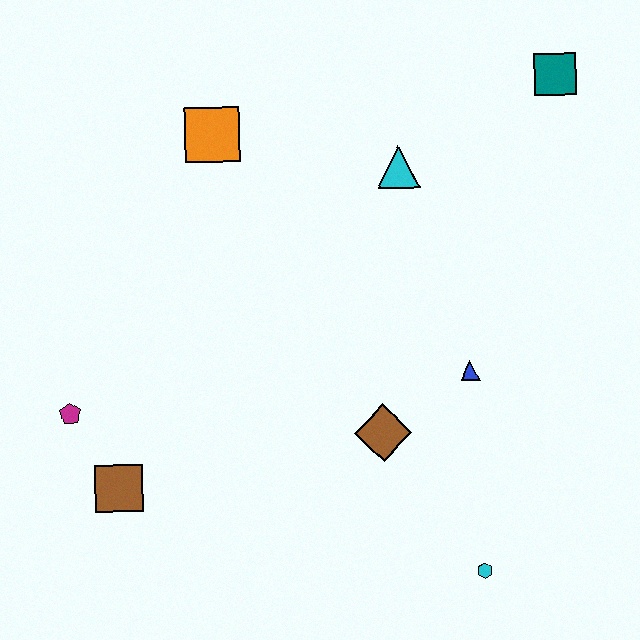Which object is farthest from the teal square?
The brown square is farthest from the teal square.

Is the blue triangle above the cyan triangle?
No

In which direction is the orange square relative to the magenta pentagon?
The orange square is above the magenta pentagon.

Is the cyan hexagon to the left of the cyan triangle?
No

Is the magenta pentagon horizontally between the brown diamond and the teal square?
No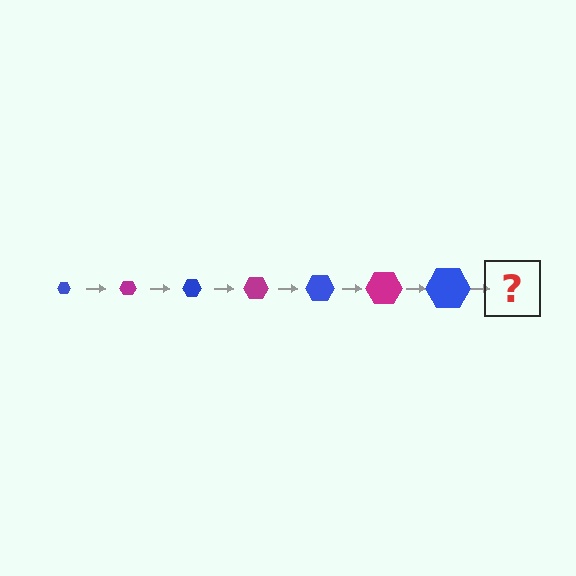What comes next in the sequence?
The next element should be a magenta hexagon, larger than the previous one.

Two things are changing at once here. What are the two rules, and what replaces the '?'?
The two rules are that the hexagon grows larger each step and the color cycles through blue and magenta. The '?' should be a magenta hexagon, larger than the previous one.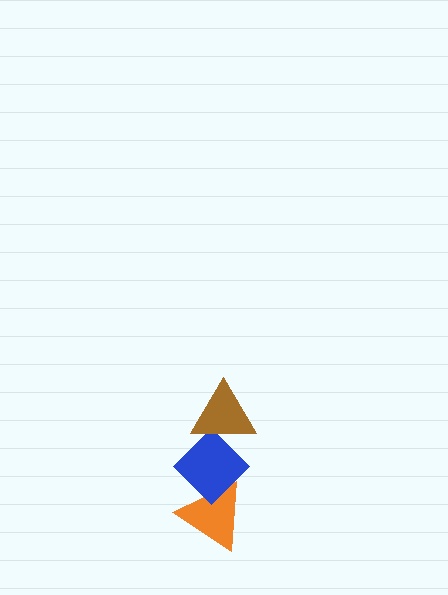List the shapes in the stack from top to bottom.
From top to bottom: the brown triangle, the blue diamond, the orange triangle.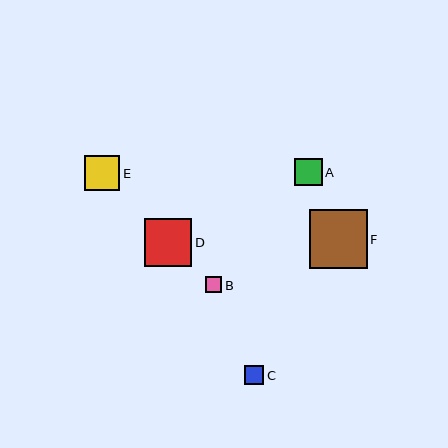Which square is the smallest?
Square B is the smallest with a size of approximately 17 pixels.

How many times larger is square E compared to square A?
Square E is approximately 1.3 times the size of square A.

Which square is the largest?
Square F is the largest with a size of approximately 58 pixels.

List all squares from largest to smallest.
From largest to smallest: F, D, E, A, C, B.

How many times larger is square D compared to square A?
Square D is approximately 1.7 times the size of square A.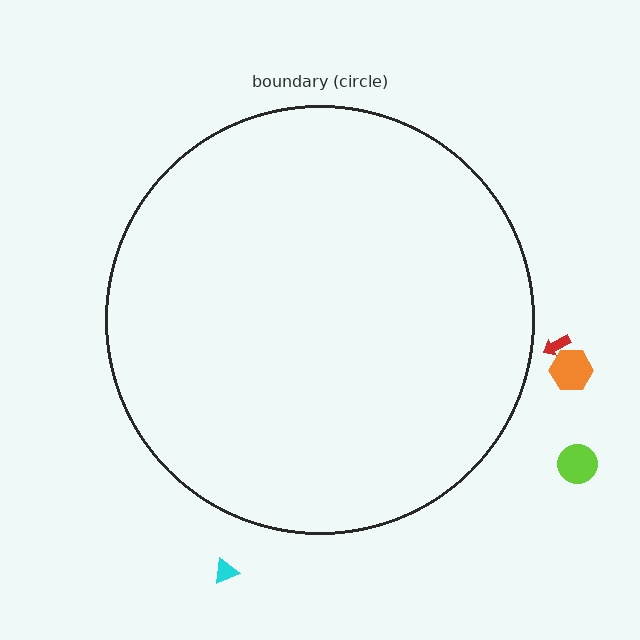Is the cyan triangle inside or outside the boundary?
Outside.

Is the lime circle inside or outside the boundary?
Outside.